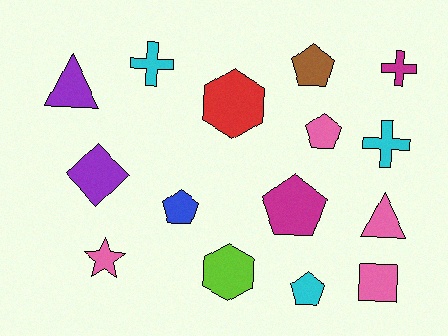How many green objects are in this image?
There are no green objects.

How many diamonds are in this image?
There is 1 diamond.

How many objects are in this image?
There are 15 objects.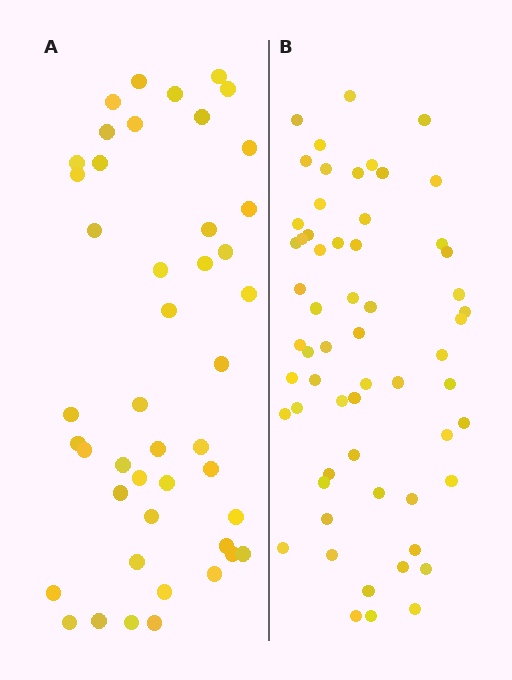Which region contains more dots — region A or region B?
Region B (the right region) has more dots.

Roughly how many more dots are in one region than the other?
Region B has approximately 15 more dots than region A.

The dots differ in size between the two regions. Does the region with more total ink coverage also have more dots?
No. Region A has more total ink coverage because its dots are larger, but region B actually contains more individual dots. Total area can be misleading — the number of items is what matters here.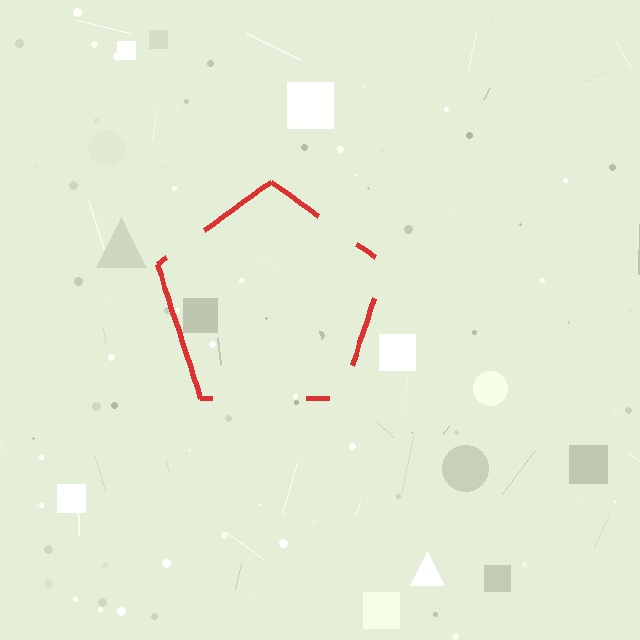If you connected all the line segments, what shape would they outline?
They would outline a pentagon.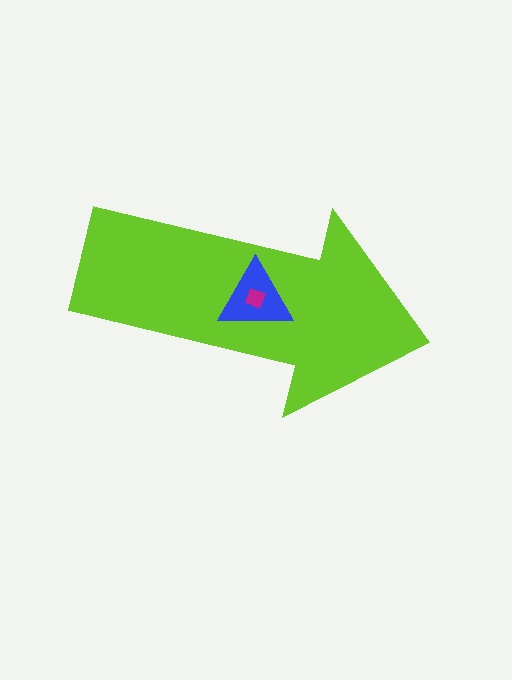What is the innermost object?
The magenta diamond.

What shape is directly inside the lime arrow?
The blue triangle.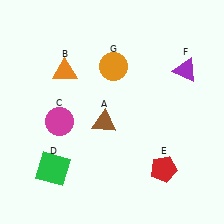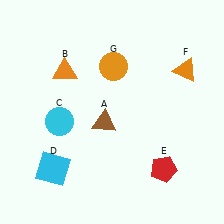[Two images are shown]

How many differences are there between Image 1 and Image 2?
There are 3 differences between the two images.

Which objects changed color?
C changed from magenta to cyan. D changed from green to cyan. F changed from purple to orange.